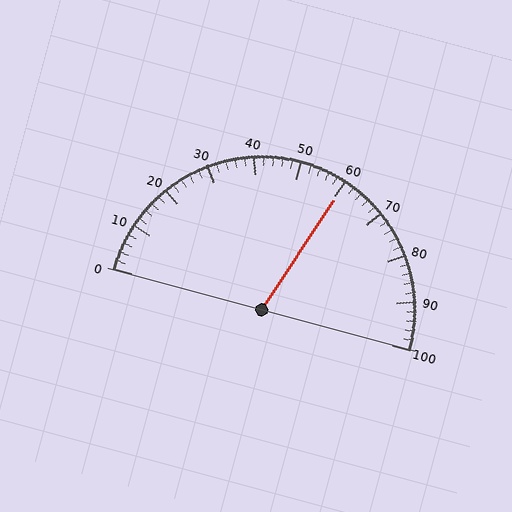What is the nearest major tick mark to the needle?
The nearest major tick mark is 60.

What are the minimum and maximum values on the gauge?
The gauge ranges from 0 to 100.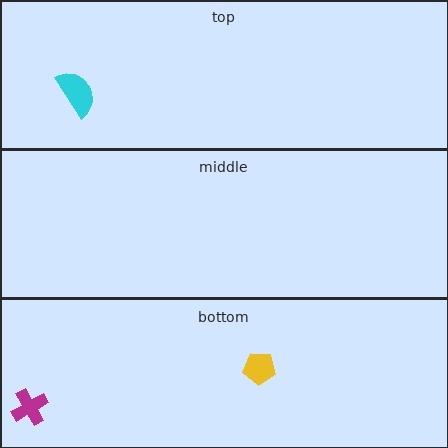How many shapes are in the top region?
1.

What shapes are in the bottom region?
The magenta cross, the yellow pentagon.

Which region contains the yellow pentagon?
The bottom region.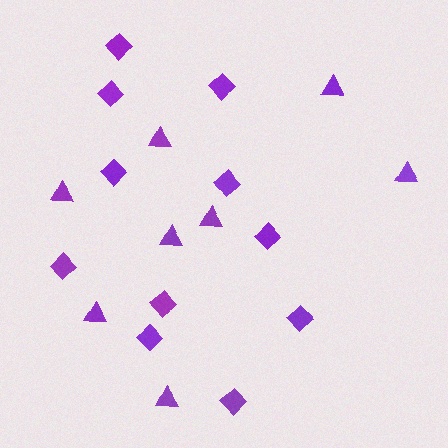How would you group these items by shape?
There are 2 groups: one group of triangles (8) and one group of diamonds (11).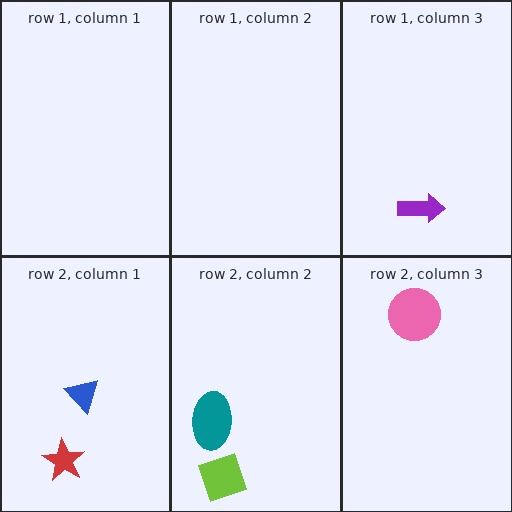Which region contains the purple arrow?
The row 1, column 3 region.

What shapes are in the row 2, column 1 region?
The blue triangle, the red star.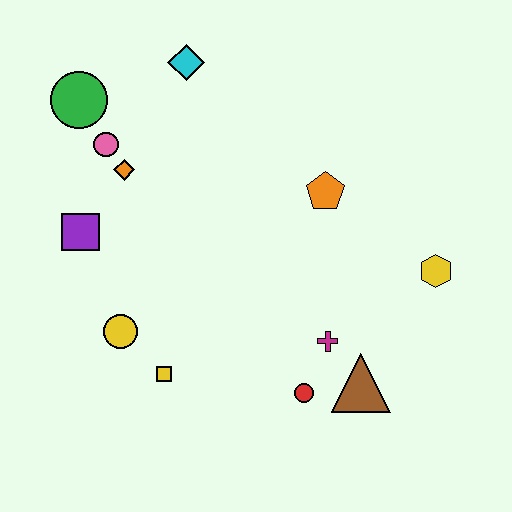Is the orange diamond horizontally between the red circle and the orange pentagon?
No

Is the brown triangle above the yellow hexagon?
No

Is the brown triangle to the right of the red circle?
Yes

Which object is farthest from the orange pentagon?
The green circle is farthest from the orange pentagon.